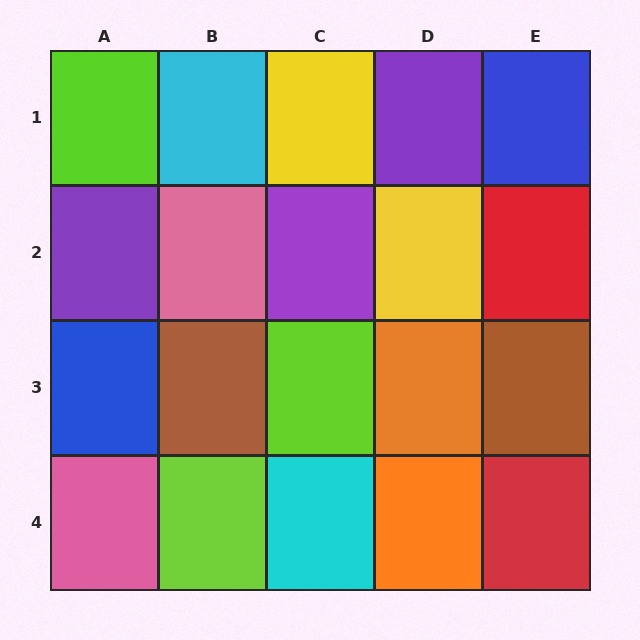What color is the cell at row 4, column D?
Orange.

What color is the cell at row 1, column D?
Purple.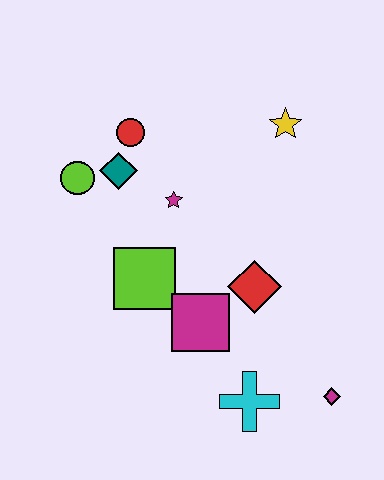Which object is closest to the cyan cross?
The magenta diamond is closest to the cyan cross.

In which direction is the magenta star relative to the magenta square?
The magenta star is above the magenta square.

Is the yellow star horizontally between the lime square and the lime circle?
No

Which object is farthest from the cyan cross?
The red circle is farthest from the cyan cross.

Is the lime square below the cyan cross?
No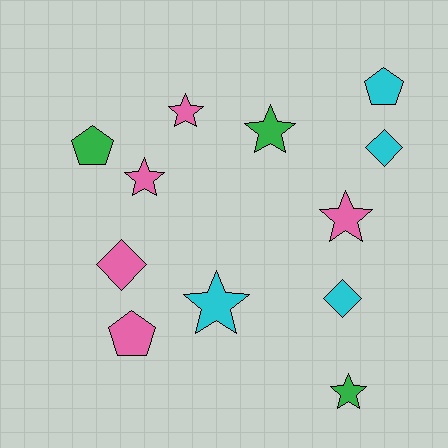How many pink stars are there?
There are 3 pink stars.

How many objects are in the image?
There are 12 objects.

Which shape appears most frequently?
Star, with 6 objects.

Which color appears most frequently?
Pink, with 5 objects.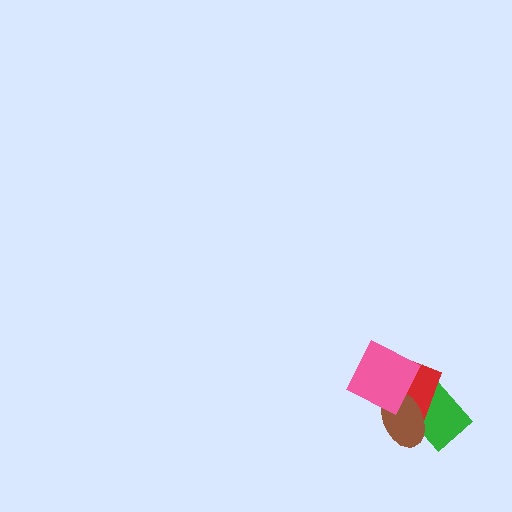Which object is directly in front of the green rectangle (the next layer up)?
The red diamond is directly in front of the green rectangle.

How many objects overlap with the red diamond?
3 objects overlap with the red diamond.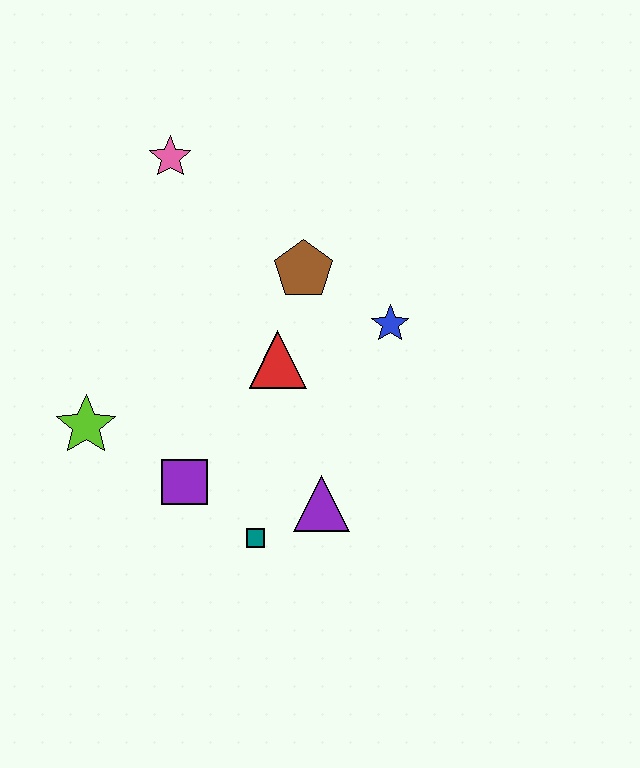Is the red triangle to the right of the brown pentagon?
No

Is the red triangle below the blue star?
Yes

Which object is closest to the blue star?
The brown pentagon is closest to the blue star.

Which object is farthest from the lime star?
The blue star is farthest from the lime star.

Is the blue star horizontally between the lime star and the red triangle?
No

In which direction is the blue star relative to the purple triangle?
The blue star is above the purple triangle.